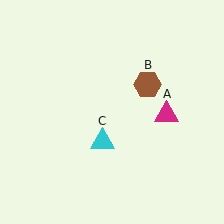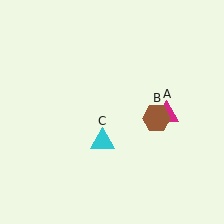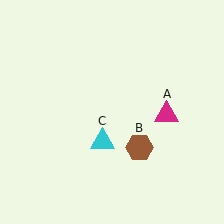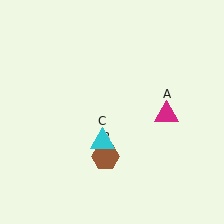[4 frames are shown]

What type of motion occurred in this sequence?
The brown hexagon (object B) rotated clockwise around the center of the scene.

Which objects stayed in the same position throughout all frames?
Magenta triangle (object A) and cyan triangle (object C) remained stationary.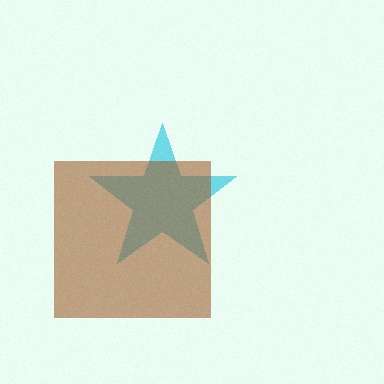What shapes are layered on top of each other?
The layered shapes are: a cyan star, a brown square.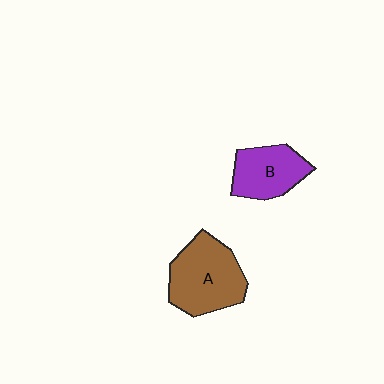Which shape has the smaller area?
Shape B (purple).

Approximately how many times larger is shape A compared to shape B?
Approximately 1.4 times.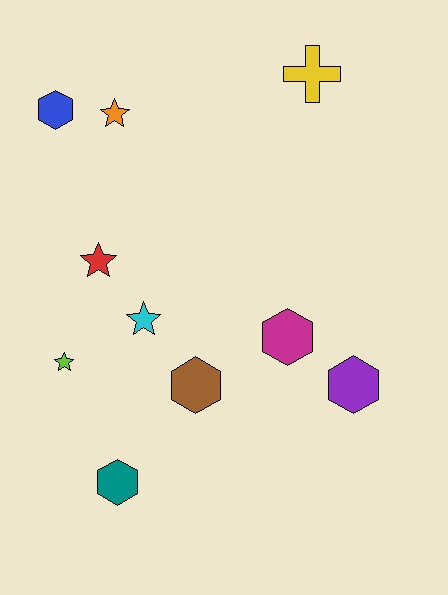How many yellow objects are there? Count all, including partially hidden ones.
There is 1 yellow object.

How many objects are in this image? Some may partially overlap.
There are 10 objects.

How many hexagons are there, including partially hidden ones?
There are 5 hexagons.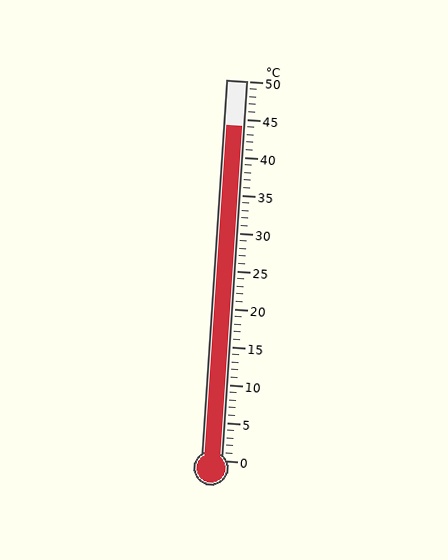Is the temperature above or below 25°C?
The temperature is above 25°C.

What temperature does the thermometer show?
The thermometer shows approximately 44°C.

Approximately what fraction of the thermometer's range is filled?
The thermometer is filled to approximately 90% of its range.